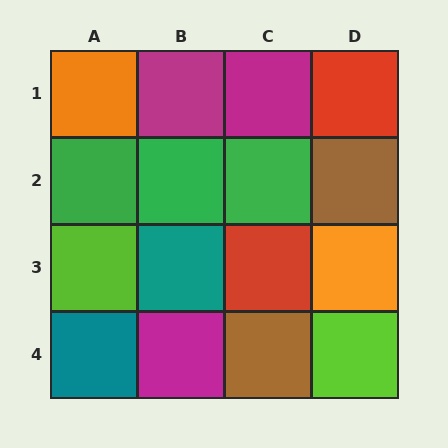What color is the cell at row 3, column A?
Lime.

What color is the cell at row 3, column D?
Orange.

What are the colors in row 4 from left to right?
Teal, magenta, brown, lime.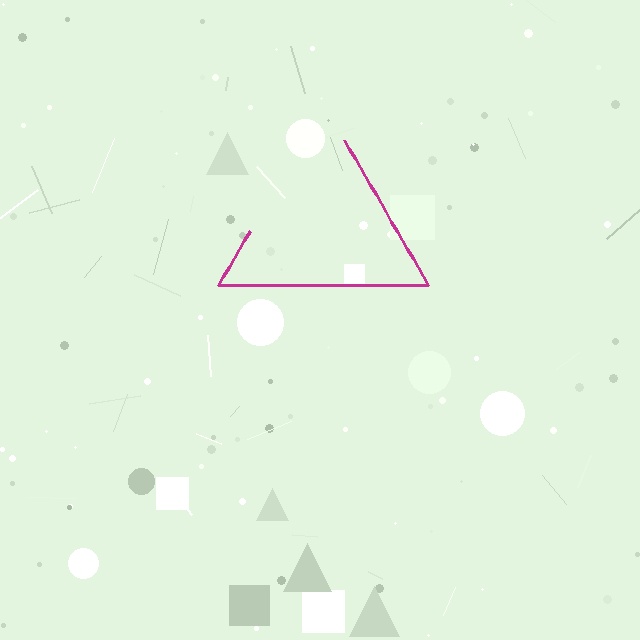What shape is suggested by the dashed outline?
The dashed outline suggests a triangle.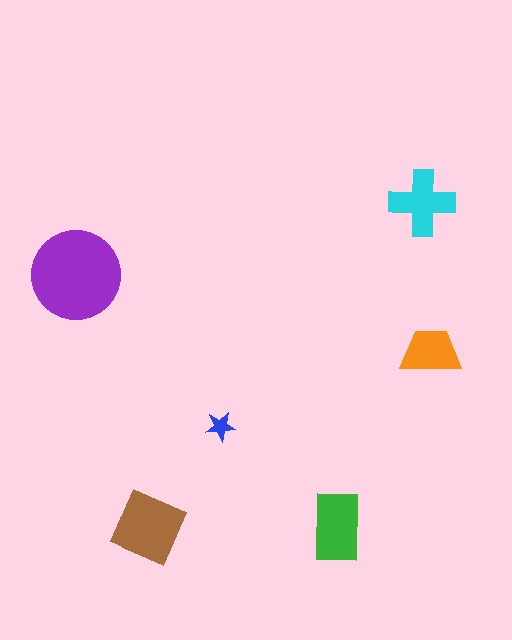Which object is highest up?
The cyan cross is topmost.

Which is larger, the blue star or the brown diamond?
The brown diamond.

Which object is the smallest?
The blue star.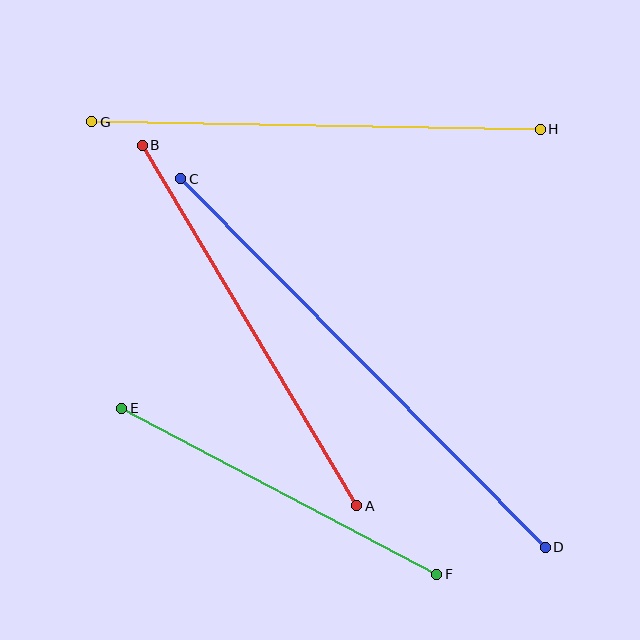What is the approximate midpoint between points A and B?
The midpoint is at approximately (250, 325) pixels.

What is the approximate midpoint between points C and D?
The midpoint is at approximately (363, 363) pixels.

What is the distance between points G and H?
The distance is approximately 448 pixels.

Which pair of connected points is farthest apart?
Points C and D are farthest apart.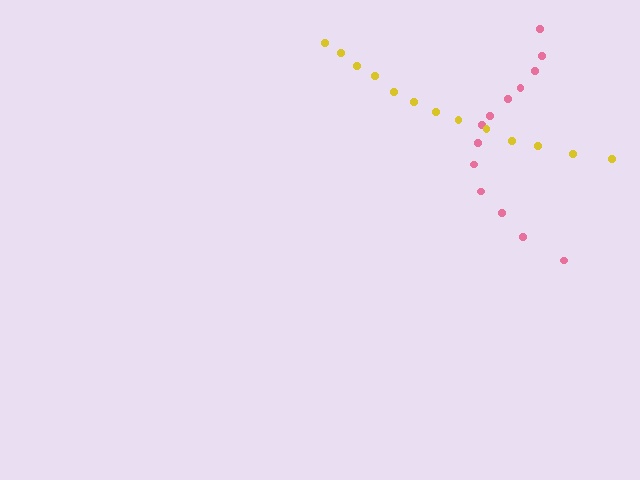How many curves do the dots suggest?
There are 2 distinct paths.